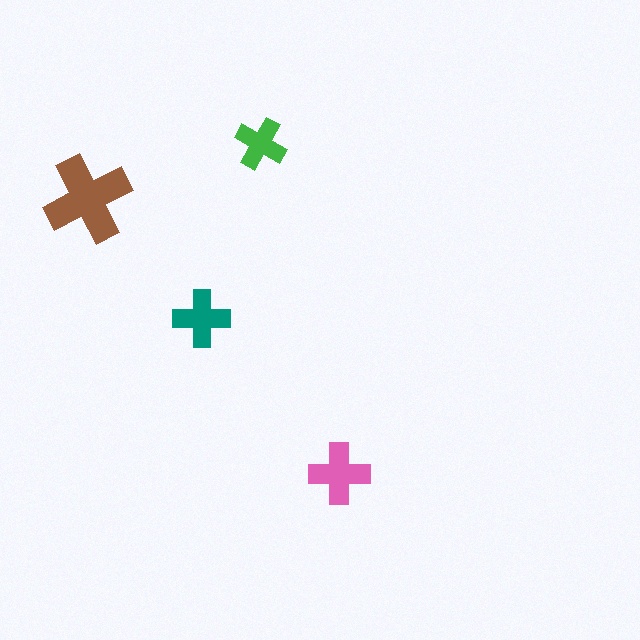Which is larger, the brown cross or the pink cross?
The brown one.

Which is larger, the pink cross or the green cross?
The pink one.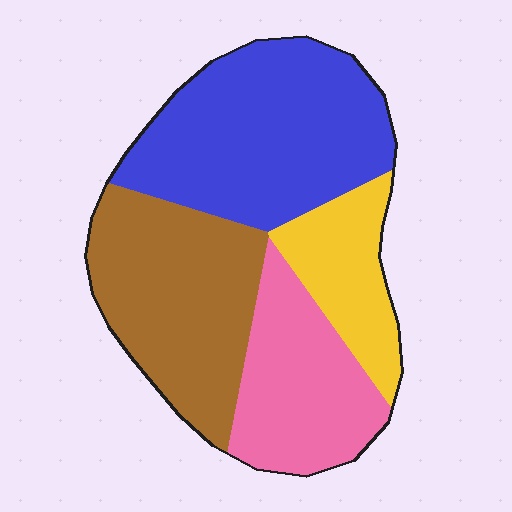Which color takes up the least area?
Yellow, at roughly 15%.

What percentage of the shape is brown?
Brown covers around 30% of the shape.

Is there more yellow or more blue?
Blue.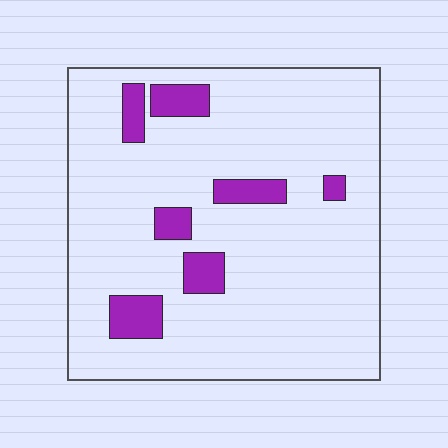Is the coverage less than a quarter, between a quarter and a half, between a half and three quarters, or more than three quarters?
Less than a quarter.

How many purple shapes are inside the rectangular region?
7.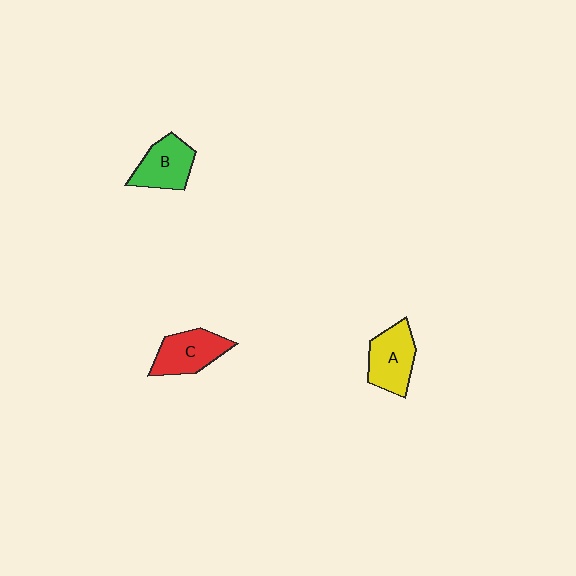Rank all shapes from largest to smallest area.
From largest to smallest: A (yellow), C (red), B (green).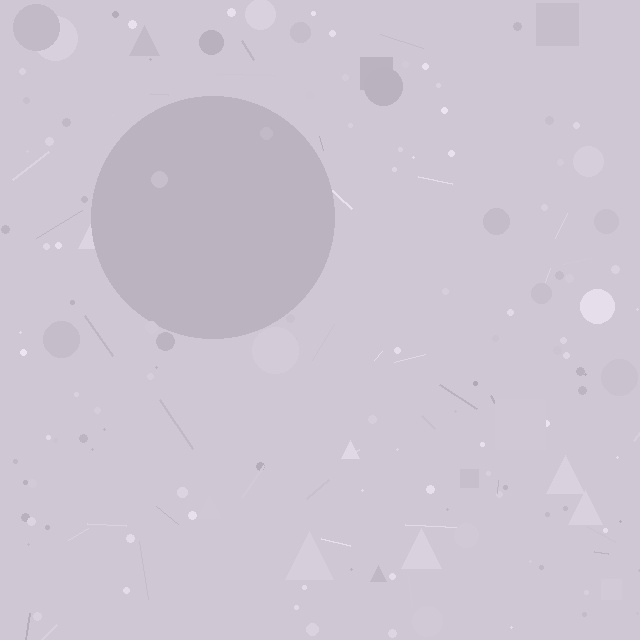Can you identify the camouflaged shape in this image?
The camouflaged shape is a circle.